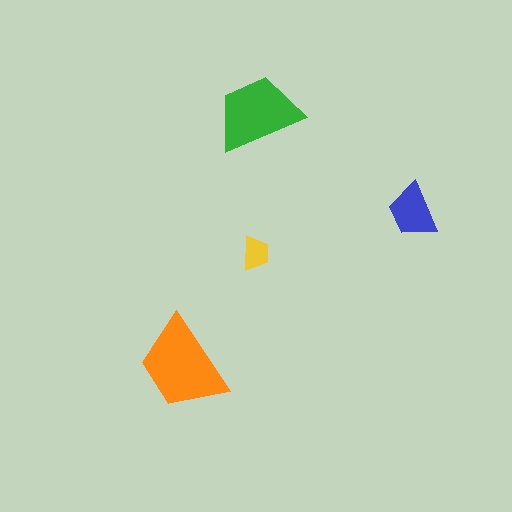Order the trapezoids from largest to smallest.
the orange one, the green one, the blue one, the yellow one.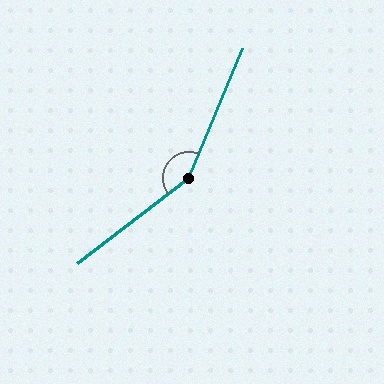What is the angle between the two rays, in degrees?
Approximately 150 degrees.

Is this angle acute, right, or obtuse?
It is obtuse.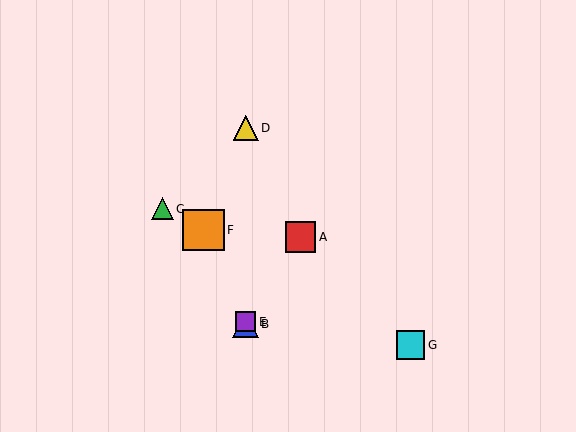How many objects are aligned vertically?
3 objects (B, D, E) are aligned vertically.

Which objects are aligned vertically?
Objects B, D, E are aligned vertically.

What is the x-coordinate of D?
Object D is at x≈246.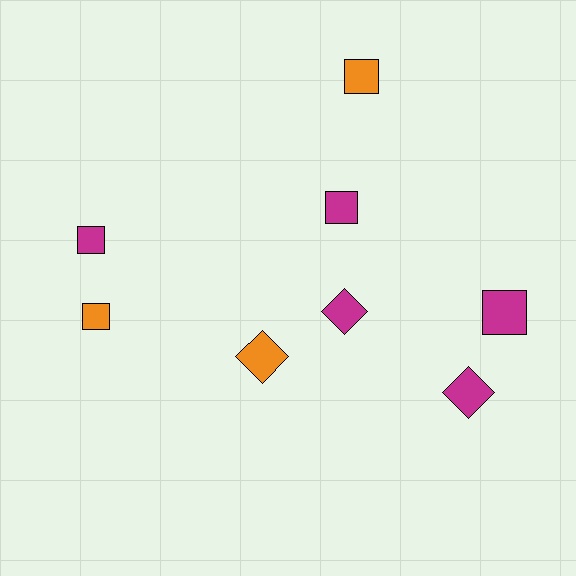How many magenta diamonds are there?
There are 2 magenta diamonds.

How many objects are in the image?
There are 8 objects.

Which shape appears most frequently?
Square, with 5 objects.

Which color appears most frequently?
Magenta, with 5 objects.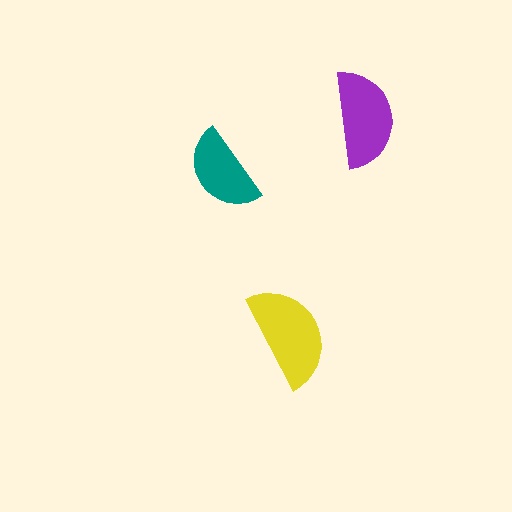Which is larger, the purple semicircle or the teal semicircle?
The purple one.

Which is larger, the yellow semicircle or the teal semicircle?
The yellow one.